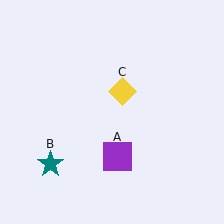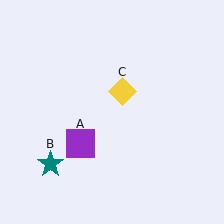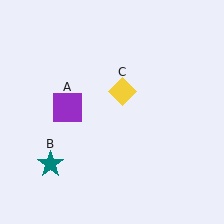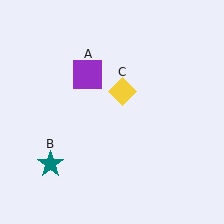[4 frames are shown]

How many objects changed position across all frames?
1 object changed position: purple square (object A).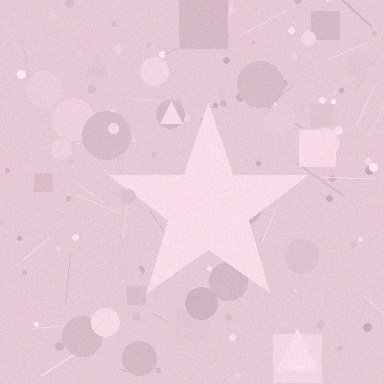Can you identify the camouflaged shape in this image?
The camouflaged shape is a star.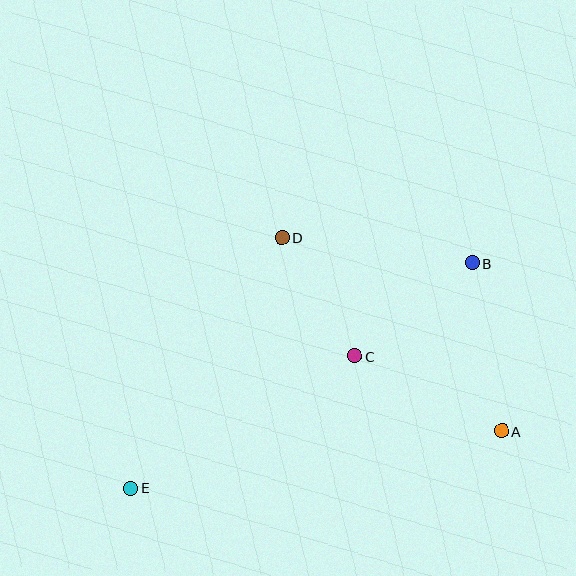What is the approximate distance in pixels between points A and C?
The distance between A and C is approximately 165 pixels.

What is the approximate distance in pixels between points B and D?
The distance between B and D is approximately 192 pixels.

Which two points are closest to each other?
Points C and D are closest to each other.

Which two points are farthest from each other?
Points B and E are farthest from each other.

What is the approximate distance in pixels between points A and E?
The distance between A and E is approximately 375 pixels.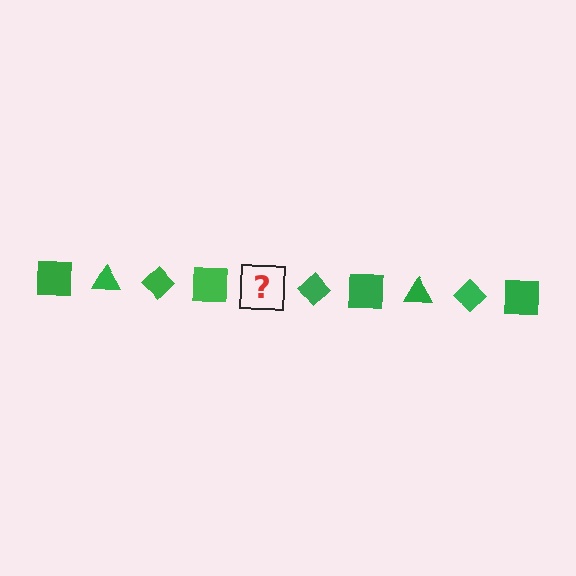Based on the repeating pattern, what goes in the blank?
The blank should be a green triangle.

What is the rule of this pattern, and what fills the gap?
The rule is that the pattern cycles through square, triangle, diamond shapes in green. The gap should be filled with a green triangle.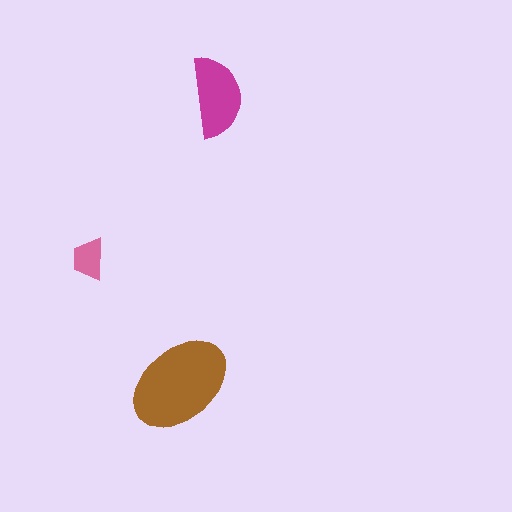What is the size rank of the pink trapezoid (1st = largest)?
3rd.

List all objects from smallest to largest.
The pink trapezoid, the magenta semicircle, the brown ellipse.